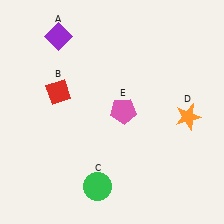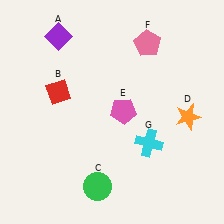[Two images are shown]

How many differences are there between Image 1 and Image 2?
There are 2 differences between the two images.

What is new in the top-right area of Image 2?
A pink pentagon (F) was added in the top-right area of Image 2.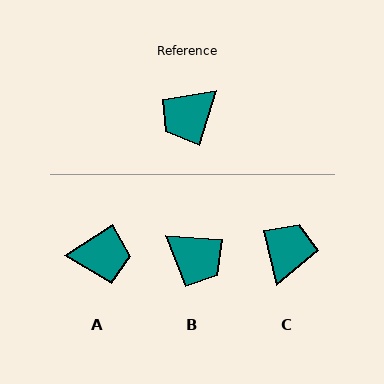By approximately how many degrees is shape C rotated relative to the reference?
Approximately 149 degrees clockwise.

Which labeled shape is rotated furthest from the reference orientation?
C, about 149 degrees away.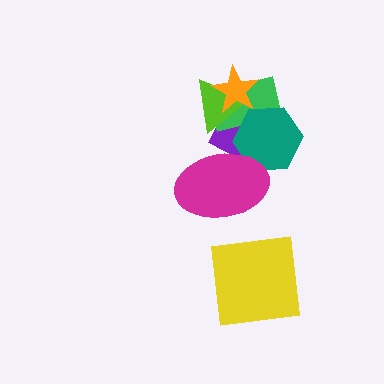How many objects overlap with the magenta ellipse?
2 objects overlap with the magenta ellipse.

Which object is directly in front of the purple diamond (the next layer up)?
The green rectangle is directly in front of the purple diamond.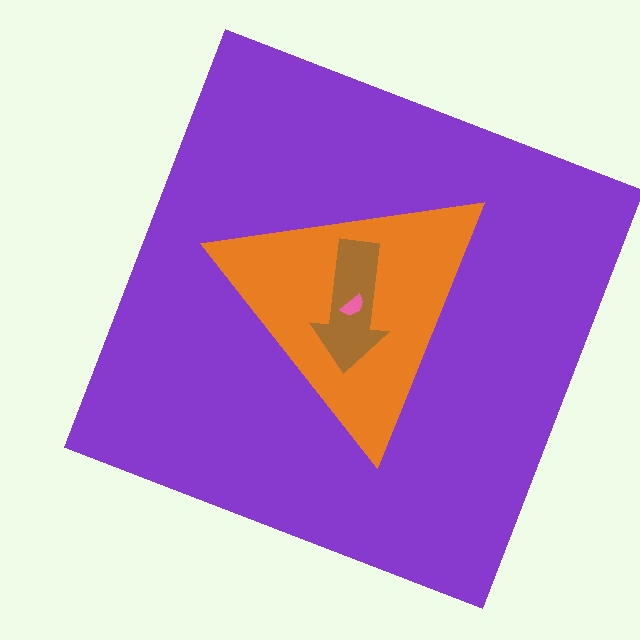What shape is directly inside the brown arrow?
The pink semicircle.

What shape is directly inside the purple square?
The orange triangle.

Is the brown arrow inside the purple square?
Yes.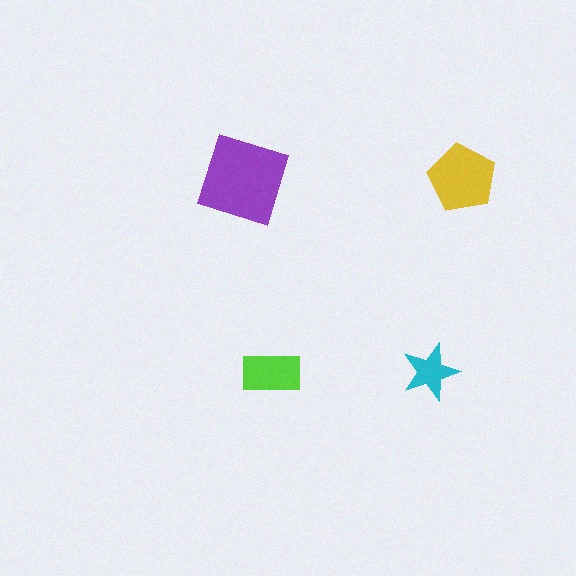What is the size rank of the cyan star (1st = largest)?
4th.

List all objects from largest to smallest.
The purple diamond, the yellow pentagon, the lime rectangle, the cyan star.